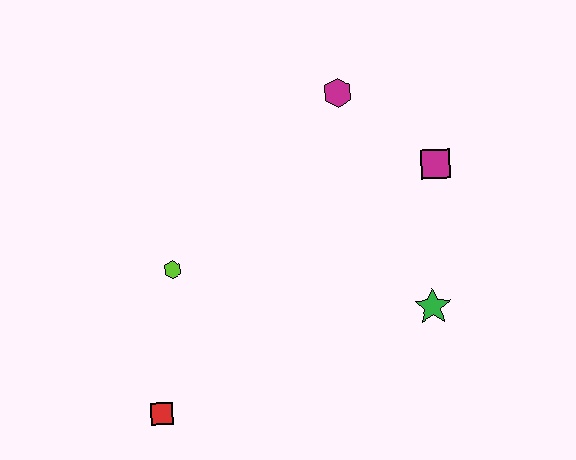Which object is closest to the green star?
The magenta square is closest to the green star.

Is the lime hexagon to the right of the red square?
Yes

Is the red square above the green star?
No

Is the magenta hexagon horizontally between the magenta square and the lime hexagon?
Yes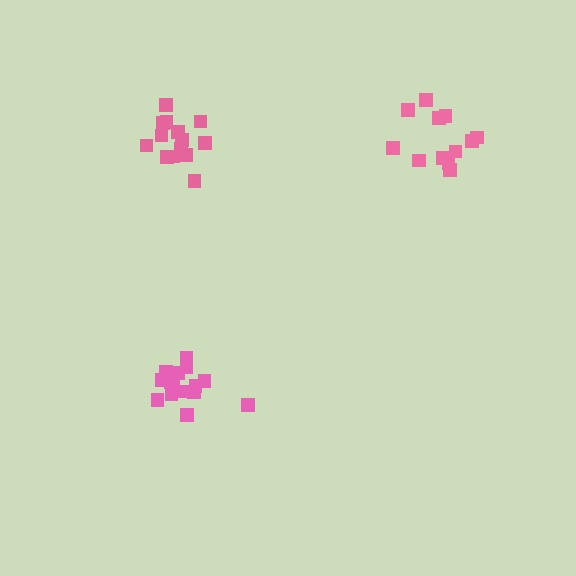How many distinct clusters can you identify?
There are 3 distinct clusters.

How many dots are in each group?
Group 1: 15 dots, Group 2: 12 dots, Group 3: 16 dots (43 total).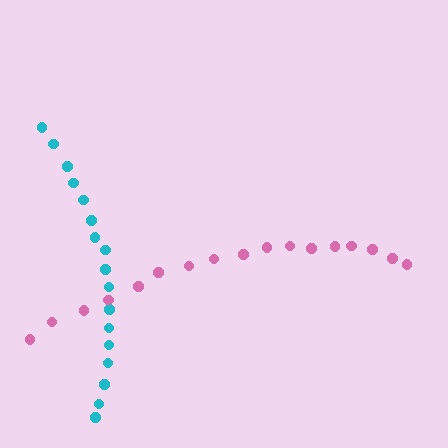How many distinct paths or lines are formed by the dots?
There are 2 distinct paths.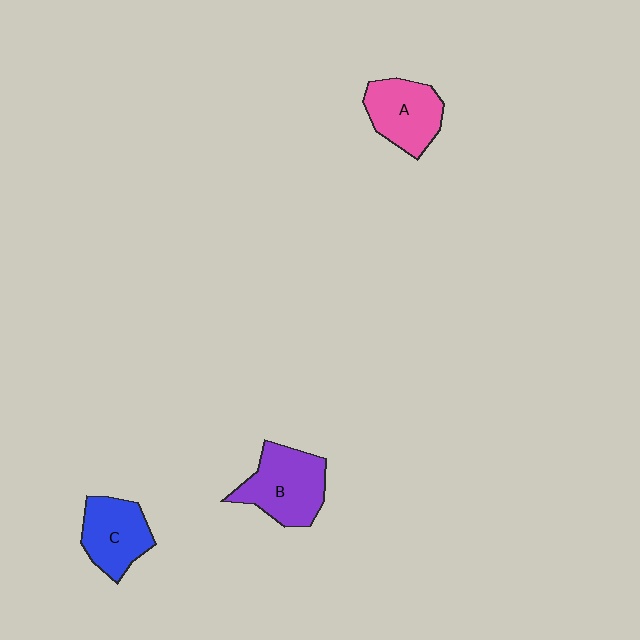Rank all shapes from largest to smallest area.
From largest to smallest: B (purple), A (pink), C (blue).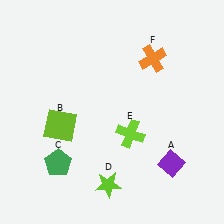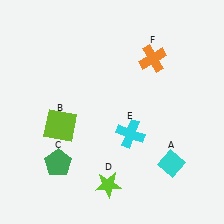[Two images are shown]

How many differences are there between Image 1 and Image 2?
There are 2 differences between the two images.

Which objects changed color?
A changed from purple to cyan. E changed from lime to cyan.